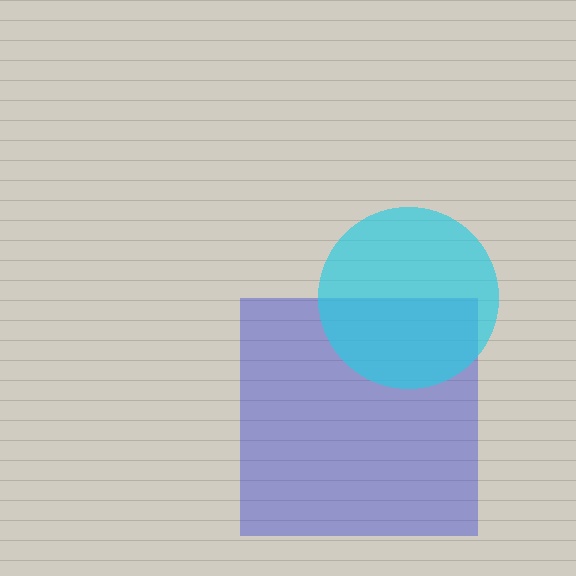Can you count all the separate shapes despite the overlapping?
Yes, there are 2 separate shapes.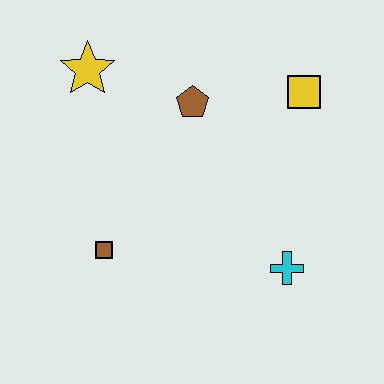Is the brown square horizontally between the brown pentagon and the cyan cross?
No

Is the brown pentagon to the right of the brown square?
Yes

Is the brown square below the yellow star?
Yes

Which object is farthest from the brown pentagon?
The cyan cross is farthest from the brown pentagon.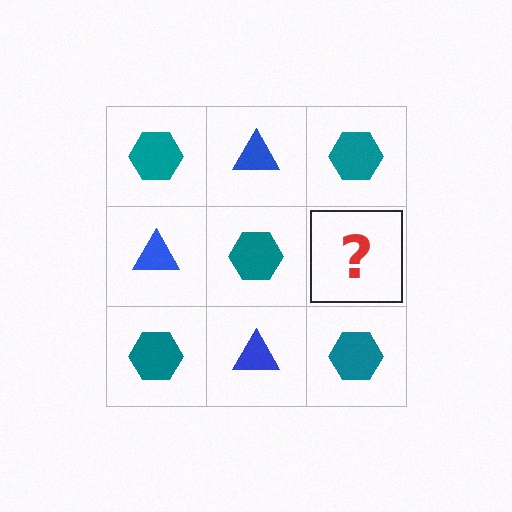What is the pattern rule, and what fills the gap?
The rule is that it alternates teal hexagon and blue triangle in a checkerboard pattern. The gap should be filled with a blue triangle.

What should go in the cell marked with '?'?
The missing cell should contain a blue triangle.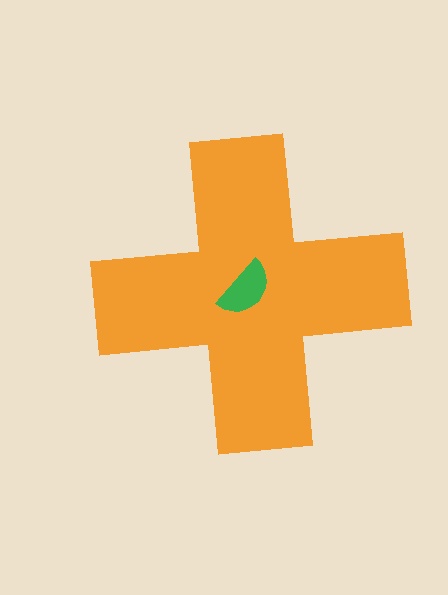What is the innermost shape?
The green semicircle.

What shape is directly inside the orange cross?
The green semicircle.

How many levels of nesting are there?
2.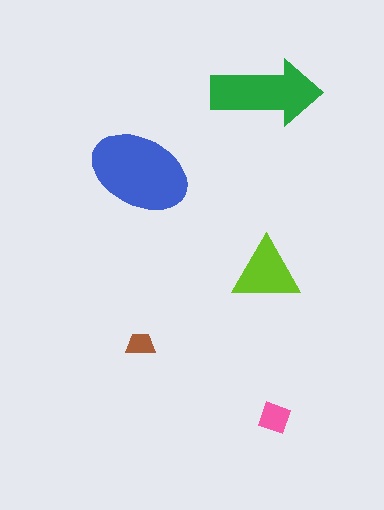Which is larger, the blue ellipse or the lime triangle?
The blue ellipse.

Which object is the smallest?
The brown trapezoid.